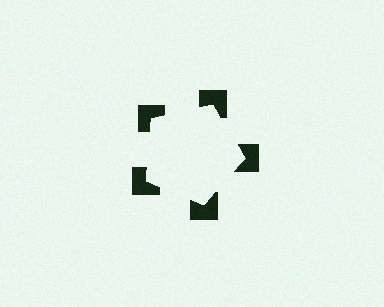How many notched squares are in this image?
There are 5 — one at each vertex of the illusory pentagon.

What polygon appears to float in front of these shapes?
An illusory pentagon — its edges are inferred from the aligned wedge cuts in the notched squares, not physically drawn.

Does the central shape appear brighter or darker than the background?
It typically appears slightly brighter than the background, even though no actual brightness change is drawn.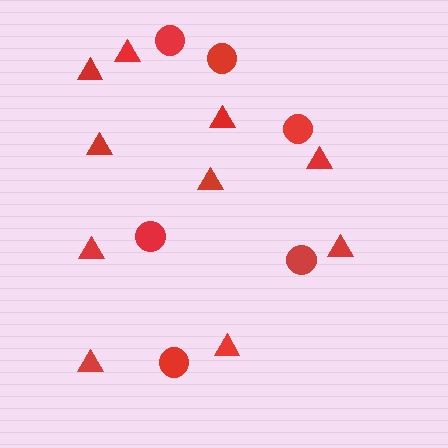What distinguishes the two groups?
There are 2 groups: one group of circles (6) and one group of triangles (10).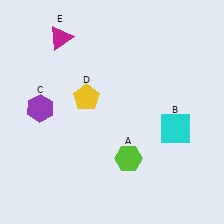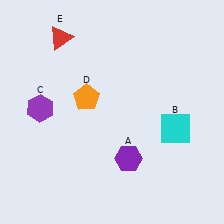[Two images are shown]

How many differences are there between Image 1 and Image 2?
There are 3 differences between the two images.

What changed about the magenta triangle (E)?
In Image 1, E is magenta. In Image 2, it changed to red.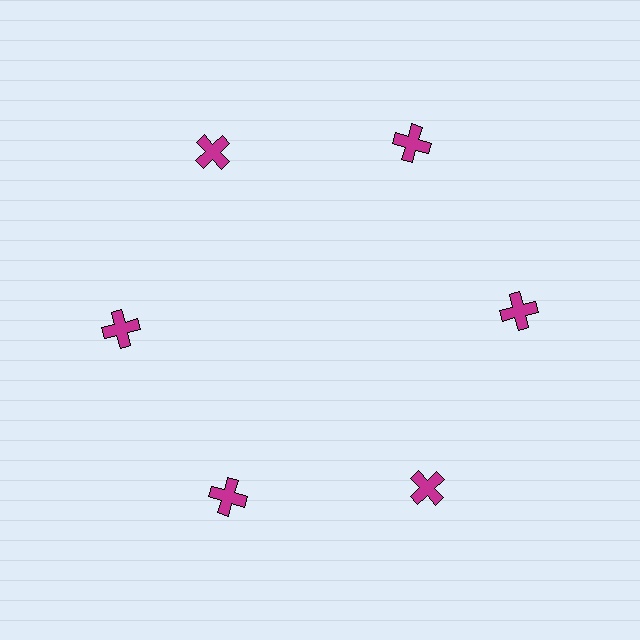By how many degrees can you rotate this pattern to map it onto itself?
The pattern maps onto itself every 60 degrees of rotation.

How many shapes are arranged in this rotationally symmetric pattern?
There are 6 shapes, arranged in 6 groups of 1.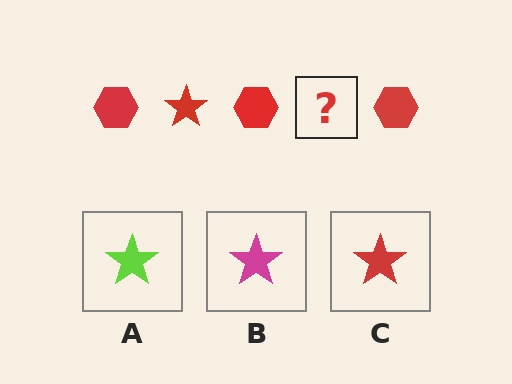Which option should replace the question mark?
Option C.